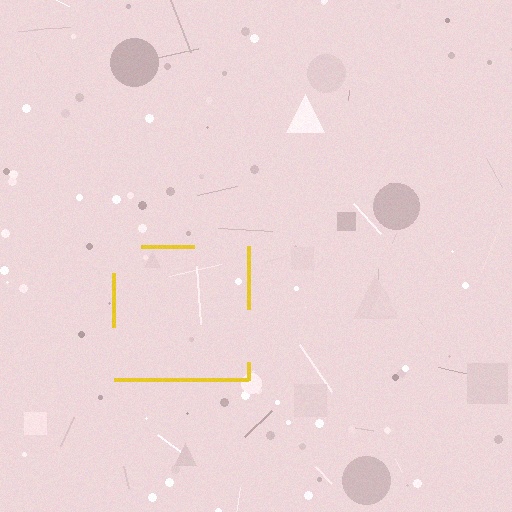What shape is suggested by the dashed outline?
The dashed outline suggests a square.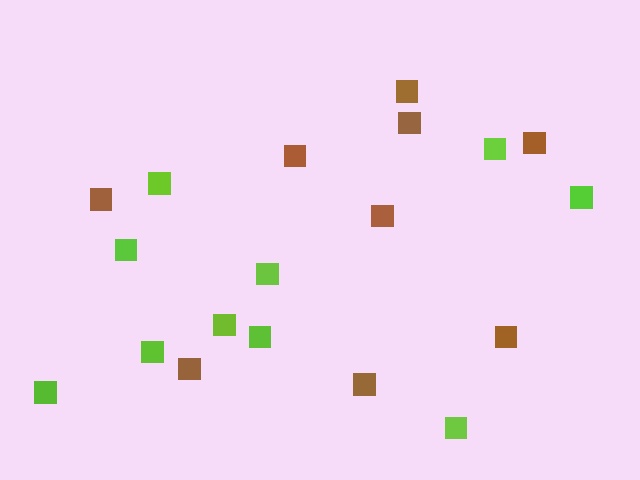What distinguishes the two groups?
There are 2 groups: one group of brown squares (9) and one group of lime squares (10).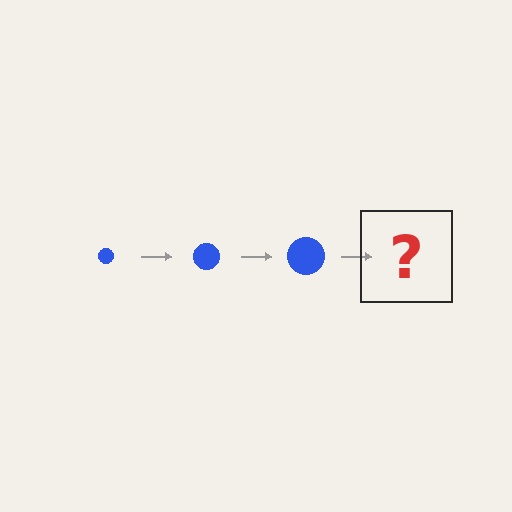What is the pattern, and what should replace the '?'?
The pattern is that the circle gets progressively larger each step. The '?' should be a blue circle, larger than the previous one.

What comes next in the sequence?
The next element should be a blue circle, larger than the previous one.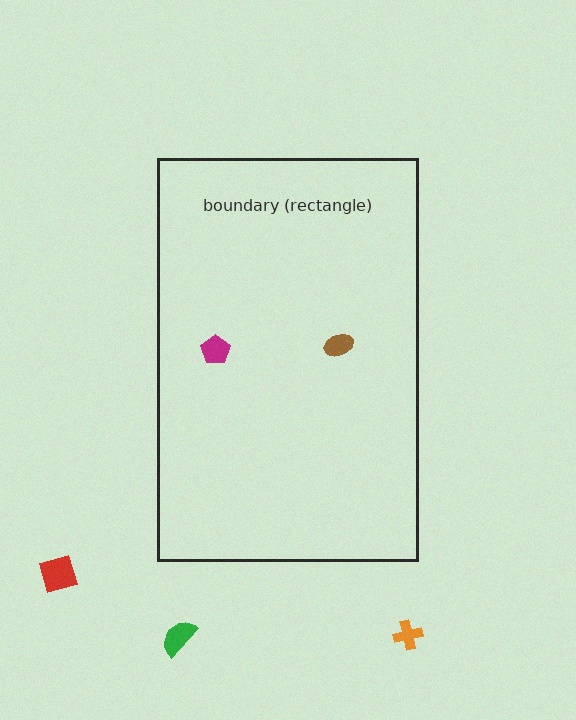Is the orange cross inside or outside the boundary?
Outside.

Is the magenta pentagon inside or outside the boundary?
Inside.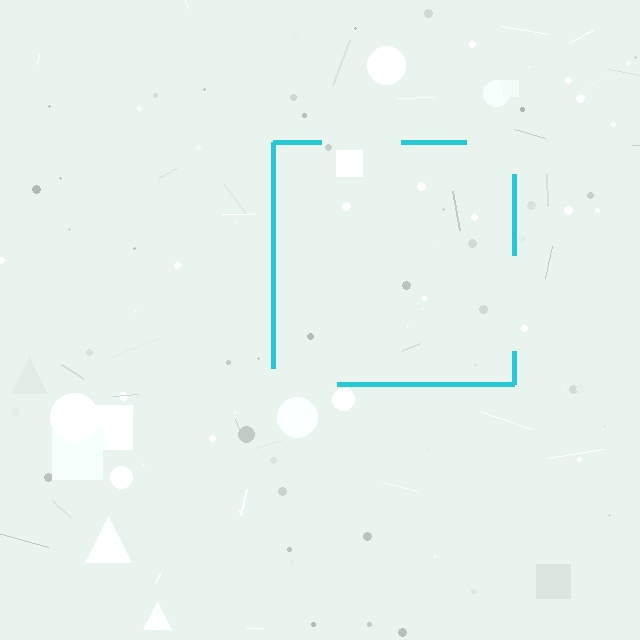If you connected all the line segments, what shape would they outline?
They would outline a square.